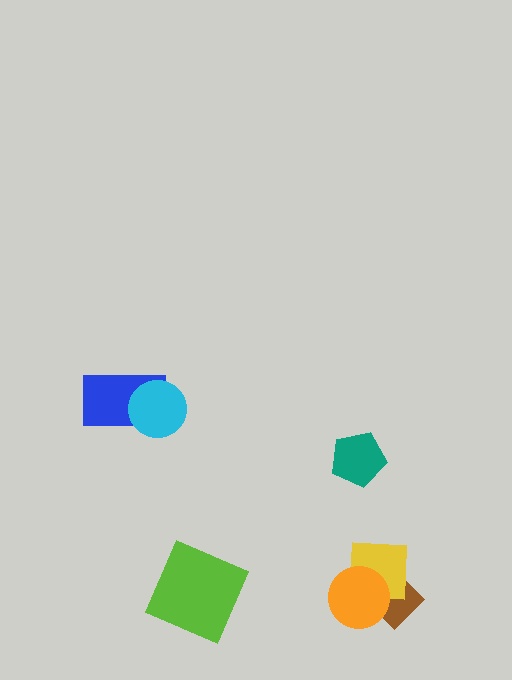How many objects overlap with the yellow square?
2 objects overlap with the yellow square.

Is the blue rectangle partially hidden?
Yes, it is partially covered by another shape.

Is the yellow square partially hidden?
Yes, it is partially covered by another shape.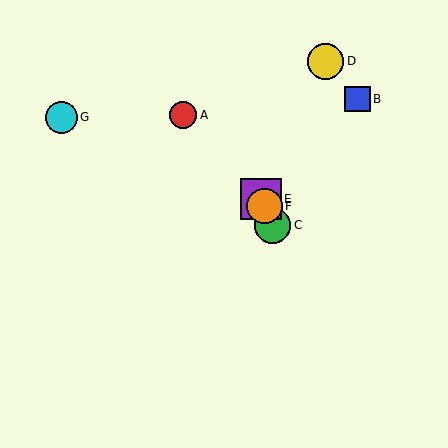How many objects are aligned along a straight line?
3 objects (C, E, F) are aligned along a straight line.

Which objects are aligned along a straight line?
Objects C, E, F are aligned along a straight line.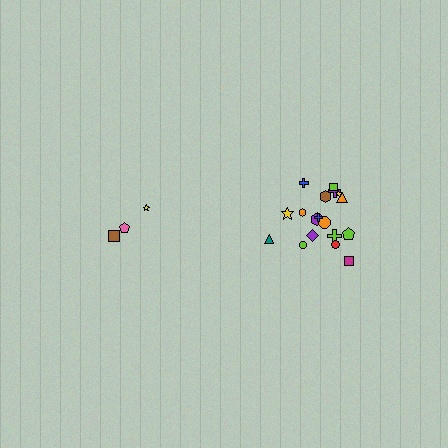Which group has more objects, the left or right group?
The right group.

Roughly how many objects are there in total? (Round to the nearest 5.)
Roughly 20 objects in total.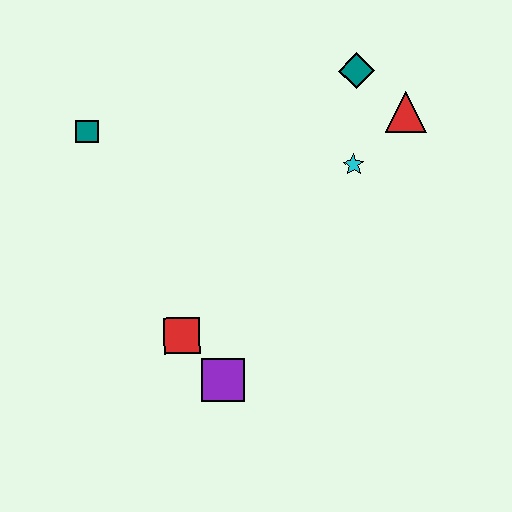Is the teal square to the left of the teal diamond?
Yes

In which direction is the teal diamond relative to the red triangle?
The teal diamond is to the left of the red triangle.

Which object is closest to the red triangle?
The teal diamond is closest to the red triangle.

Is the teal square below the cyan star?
No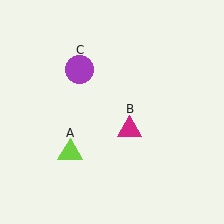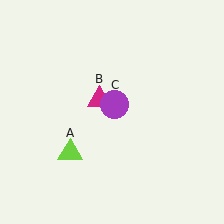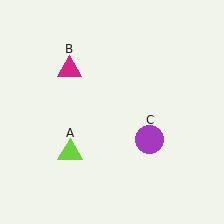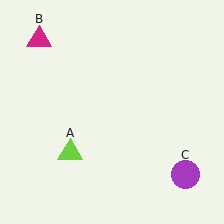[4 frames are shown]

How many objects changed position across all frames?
2 objects changed position: magenta triangle (object B), purple circle (object C).